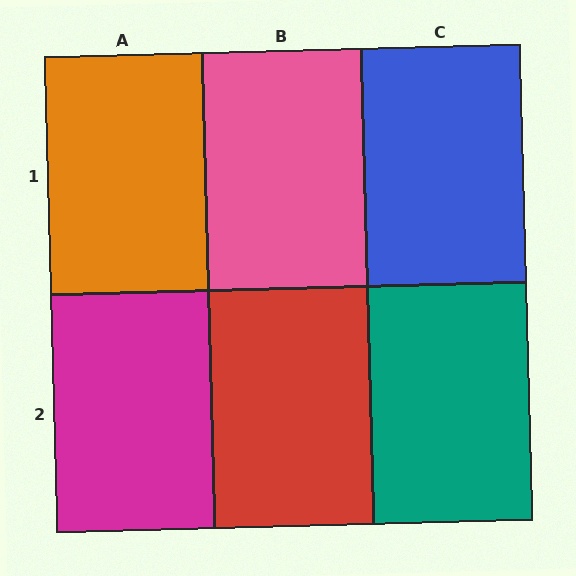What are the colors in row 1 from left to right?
Orange, pink, blue.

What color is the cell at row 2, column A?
Magenta.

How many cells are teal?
1 cell is teal.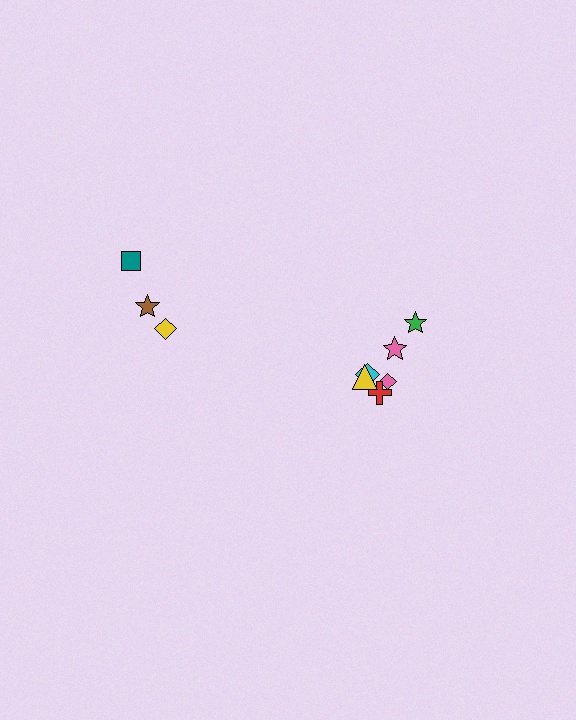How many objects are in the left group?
There are 3 objects.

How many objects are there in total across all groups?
There are 9 objects.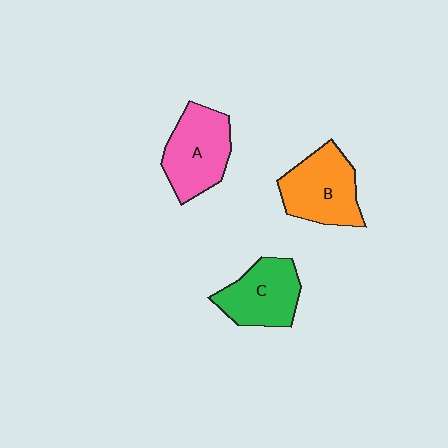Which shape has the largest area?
Shape B (orange).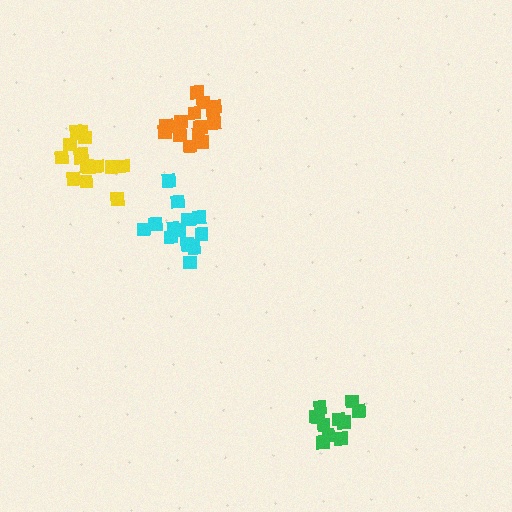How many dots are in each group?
Group 1: 15 dots, Group 2: 14 dots, Group 3: 15 dots, Group 4: 11 dots (55 total).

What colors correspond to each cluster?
The clusters are colored: yellow, cyan, orange, green.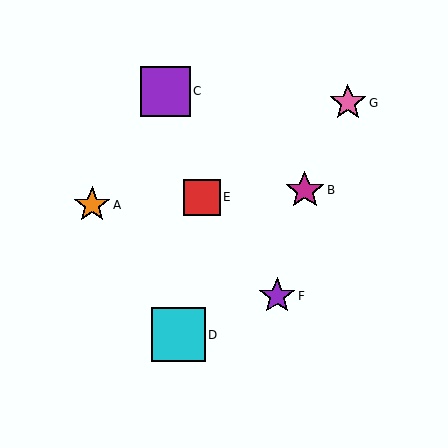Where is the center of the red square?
The center of the red square is at (202, 197).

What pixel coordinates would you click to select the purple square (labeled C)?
Click at (165, 91) to select the purple square C.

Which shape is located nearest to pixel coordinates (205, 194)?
The red square (labeled E) at (202, 197) is nearest to that location.